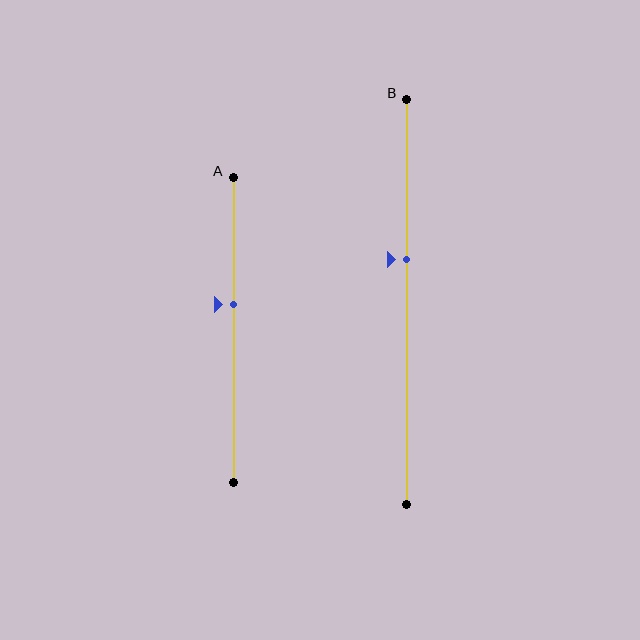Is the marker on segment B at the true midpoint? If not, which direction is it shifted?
No, the marker on segment B is shifted upward by about 10% of the segment length.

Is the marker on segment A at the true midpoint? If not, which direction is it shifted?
No, the marker on segment A is shifted upward by about 8% of the segment length.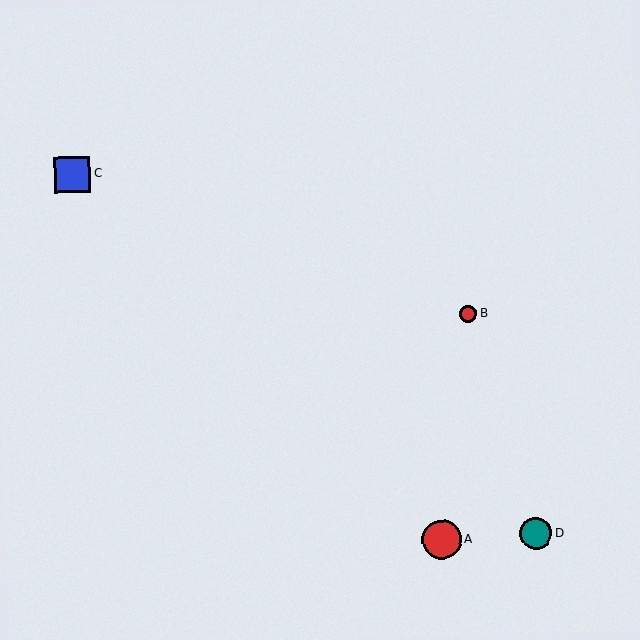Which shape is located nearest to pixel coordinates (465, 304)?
The red circle (labeled B) at (468, 314) is nearest to that location.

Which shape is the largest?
The red circle (labeled A) is the largest.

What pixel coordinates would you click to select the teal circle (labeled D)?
Click at (536, 534) to select the teal circle D.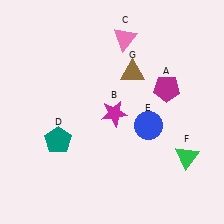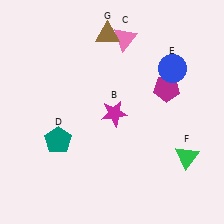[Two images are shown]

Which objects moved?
The objects that moved are: the blue circle (E), the brown triangle (G).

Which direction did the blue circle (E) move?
The blue circle (E) moved up.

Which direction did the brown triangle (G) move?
The brown triangle (G) moved up.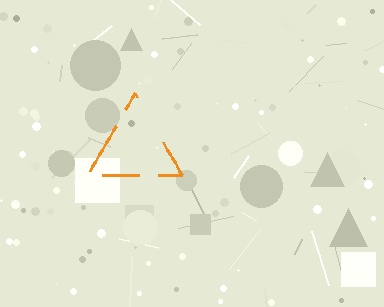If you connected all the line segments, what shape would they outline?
They would outline a triangle.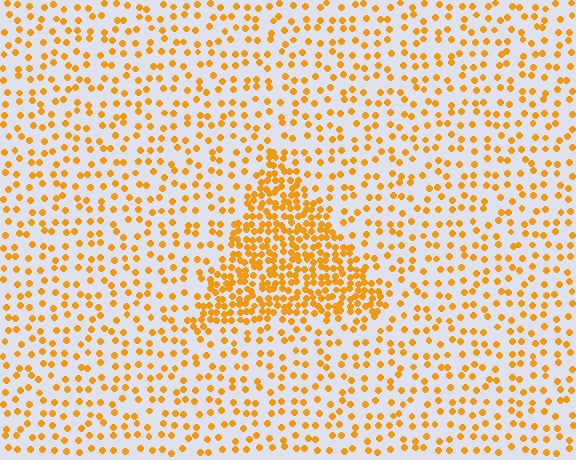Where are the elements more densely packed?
The elements are more densely packed inside the triangle boundary.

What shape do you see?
I see a triangle.